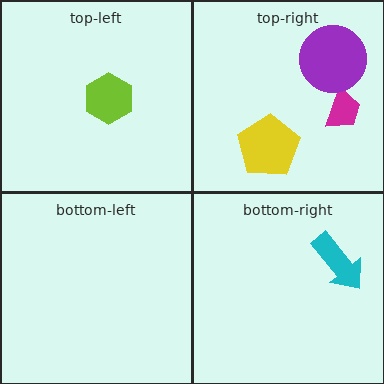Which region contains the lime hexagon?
The top-left region.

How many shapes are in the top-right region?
3.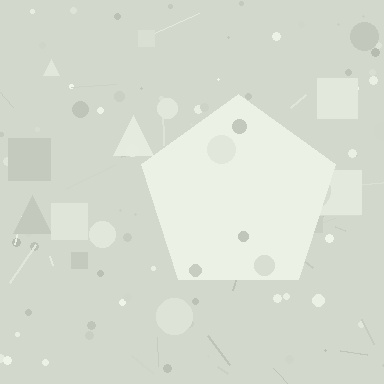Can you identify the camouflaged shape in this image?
The camouflaged shape is a pentagon.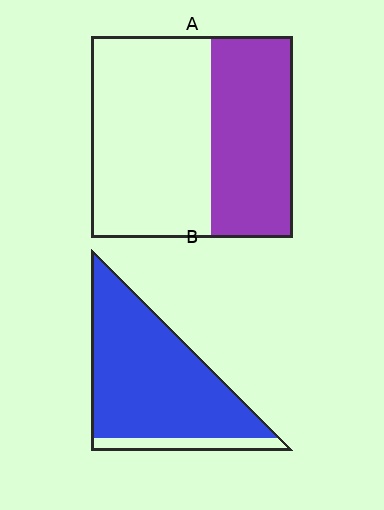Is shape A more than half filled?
No.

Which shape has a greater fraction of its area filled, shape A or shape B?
Shape B.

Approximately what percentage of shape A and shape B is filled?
A is approximately 40% and B is approximately 90%.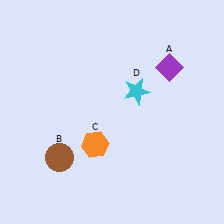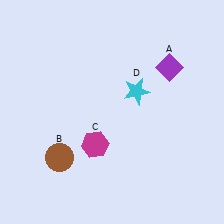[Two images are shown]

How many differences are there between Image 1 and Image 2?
There is 1 difference between the two images.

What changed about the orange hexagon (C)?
In Image 1, C is orange. In Image 2, it changed to magenta.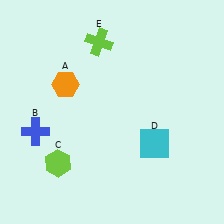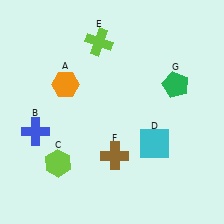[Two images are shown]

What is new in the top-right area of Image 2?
A green pentagon (G) was added in the top-right area of Image 2.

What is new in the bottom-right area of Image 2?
A brown cross (F) was added in the bottom-right area of Image 2.